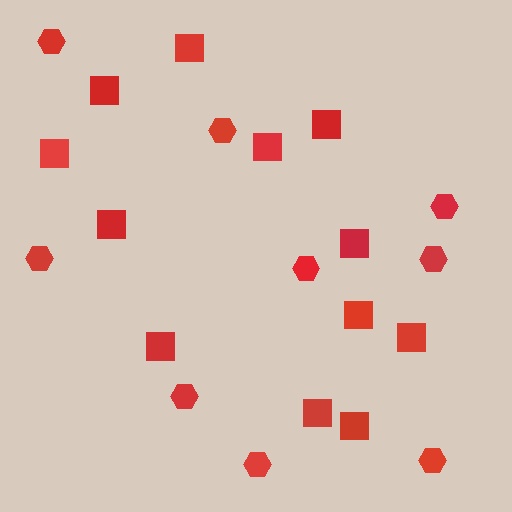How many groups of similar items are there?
There are 2 groups: one group of squares (12) and one group of hexagons (9).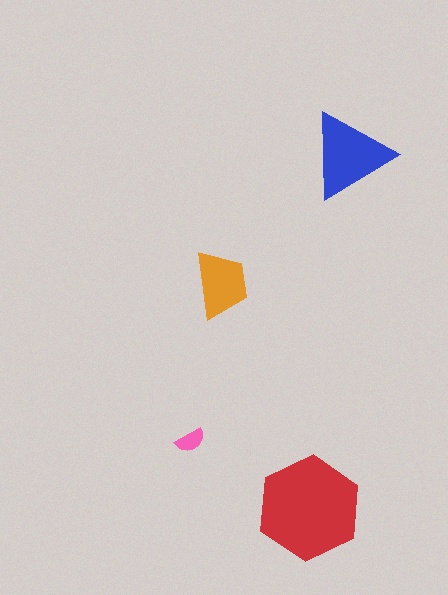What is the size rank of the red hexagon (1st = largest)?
1st.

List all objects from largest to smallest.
The red hexagon, the blue triangle, the orange trapezoid, the pink semicircle.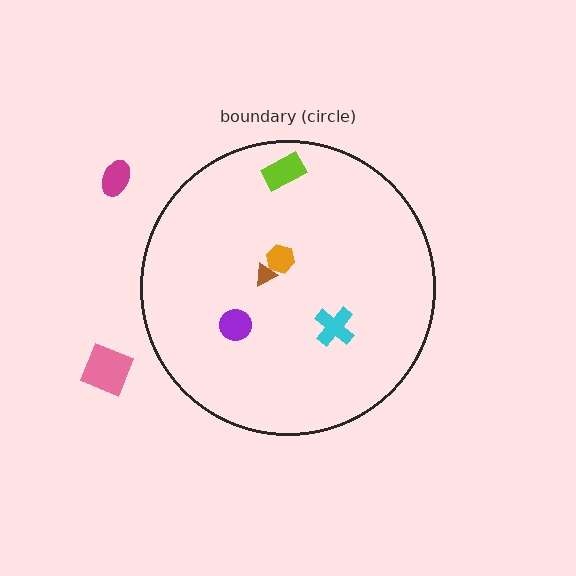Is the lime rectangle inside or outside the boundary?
Inside.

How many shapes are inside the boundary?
5 inside, 2 outside.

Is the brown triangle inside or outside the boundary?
Inside.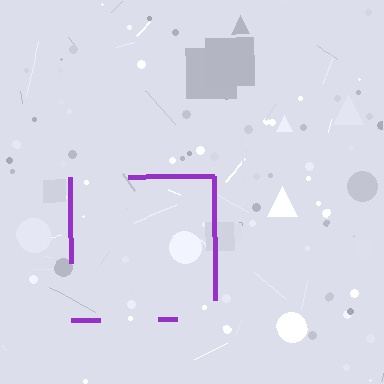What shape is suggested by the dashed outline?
The dashed outline suggests a square.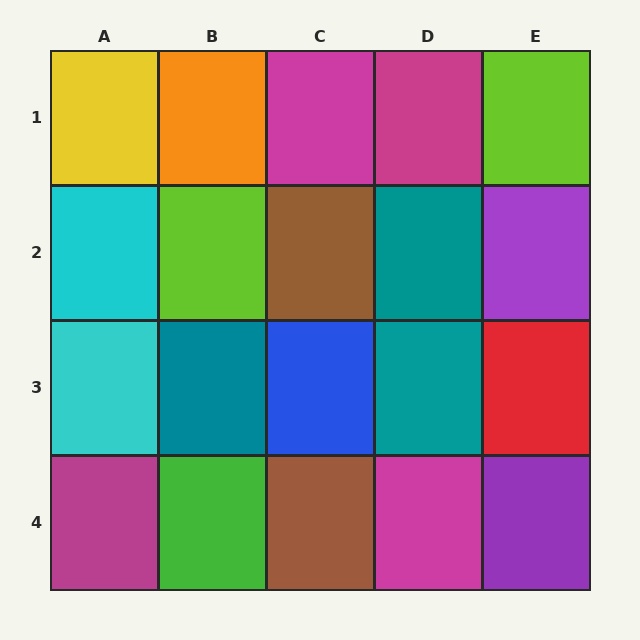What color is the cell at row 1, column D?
Magenta.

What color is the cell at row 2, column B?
Lime.